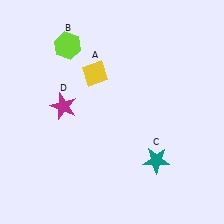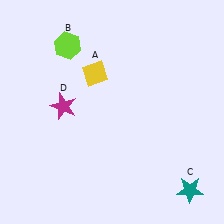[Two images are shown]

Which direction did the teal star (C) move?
The teal star (C) moved right.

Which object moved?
The teal star (C) moved right.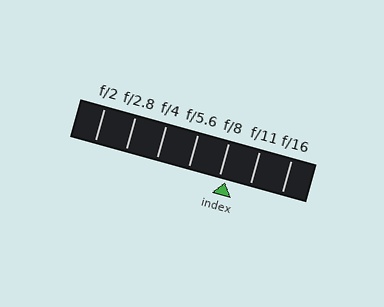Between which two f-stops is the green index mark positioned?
The index mark is between f/8 and f/11.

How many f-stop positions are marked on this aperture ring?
There are 7 f-stop positions marked.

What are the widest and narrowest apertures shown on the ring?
The widest aperture shown is f/2 and the narrowest is f/16.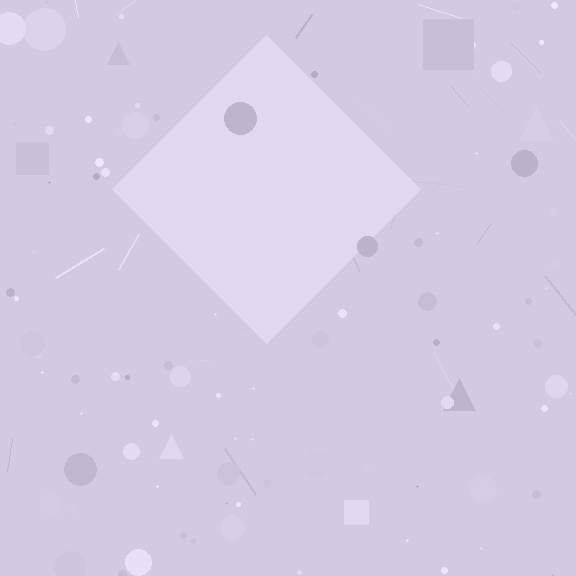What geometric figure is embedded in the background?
A diamond is embedded in the background.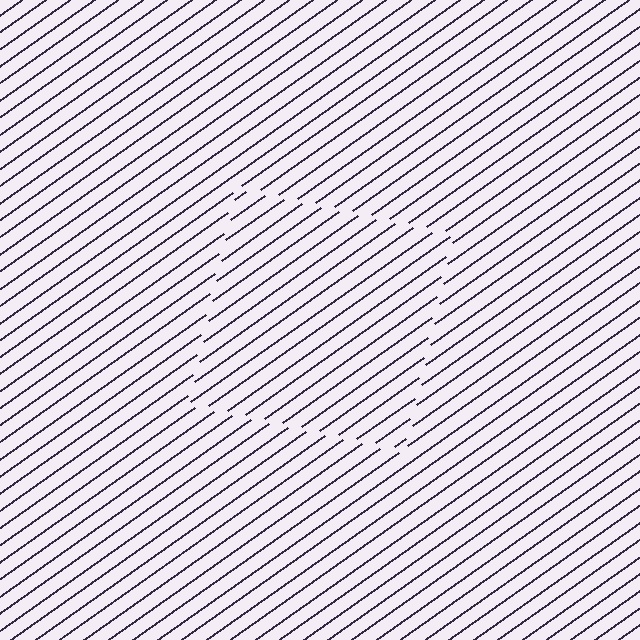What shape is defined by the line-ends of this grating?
An illusory square. The interior of the shape contains the same grating, shifted by half a period — the contour is defined by the phase discontinuity where line-ends from the inner and outer gratings abut.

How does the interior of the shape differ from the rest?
The interior of the shape contains the same grating, shifted by half a period — the contour is defined by the phase discontinuity where line-ends from the inner and outer gratings abut.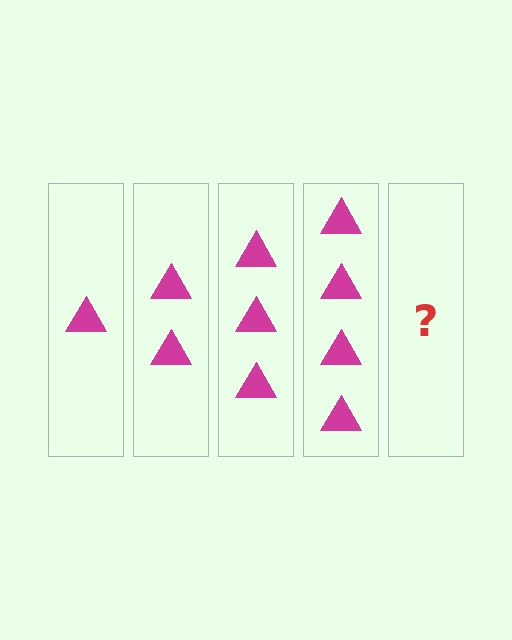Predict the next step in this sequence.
The next step is 5 triangles.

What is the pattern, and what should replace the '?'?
The pattern is that each step adds one more triangle. The '?' should be 5 triangles.